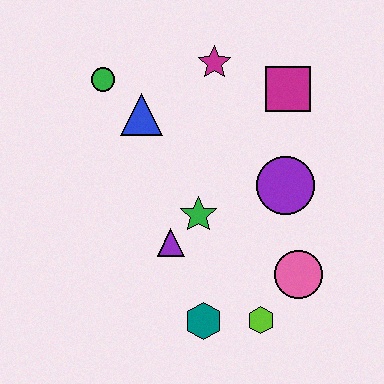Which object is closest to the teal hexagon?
The lime hexagon is closest to the teal hexagon.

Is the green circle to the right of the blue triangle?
No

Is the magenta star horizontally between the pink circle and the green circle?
Yes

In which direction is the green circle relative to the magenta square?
The green circle is to the left of the magenta square.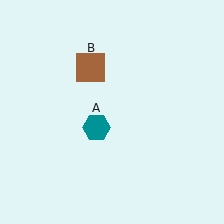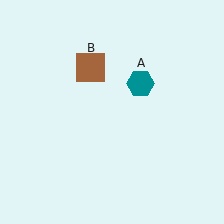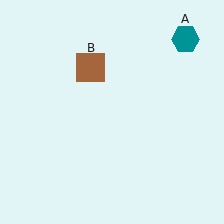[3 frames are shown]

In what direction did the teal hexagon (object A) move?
The teal hexagon (object A) moved up and to the right.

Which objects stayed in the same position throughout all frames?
Brown square (object B) remained stationary.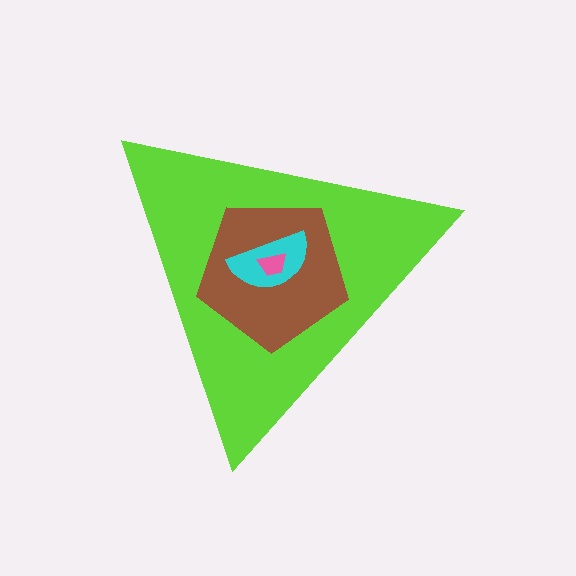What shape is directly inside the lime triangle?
The brown pentagon.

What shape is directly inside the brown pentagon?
The cyan semicircle.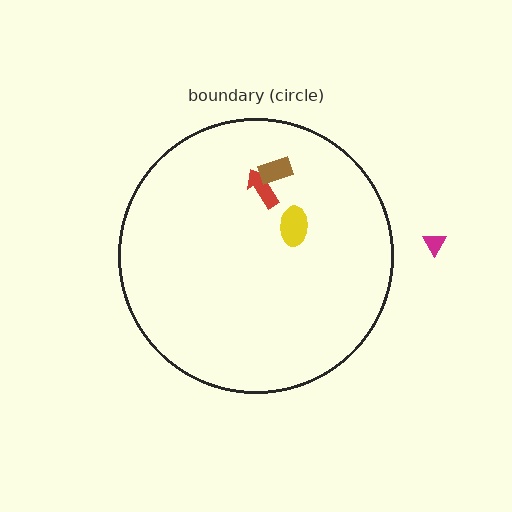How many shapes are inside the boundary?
3 inside, 1 outside.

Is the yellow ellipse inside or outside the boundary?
Inside.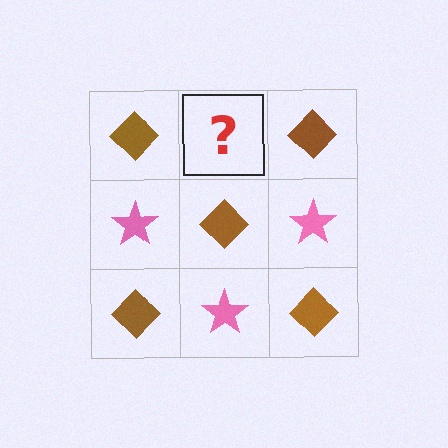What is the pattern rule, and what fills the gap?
The rule is that it alternates brown diamond and pink star in a checkerboard pattern. The gap should be filled with a pink star.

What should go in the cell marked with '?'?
The missing cell should contain a pink star.